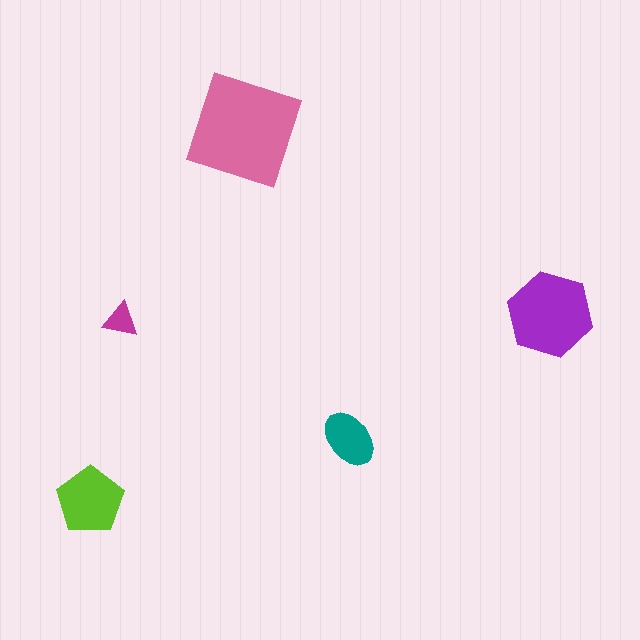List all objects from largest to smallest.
The pink diamond, the purple hexagon, the lime pentagon, the teal ellipse, the magenta triangle.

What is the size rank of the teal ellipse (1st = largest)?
4th.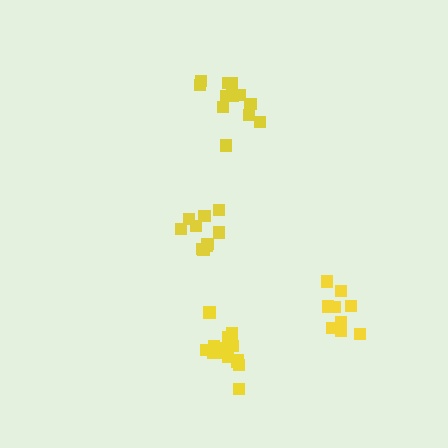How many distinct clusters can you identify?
There are 4 distinct clusters.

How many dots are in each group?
Group 1: 9 dots, Group 2: 14 dots, Group 3: 10 dots, Group 4: 12 dots (45 total).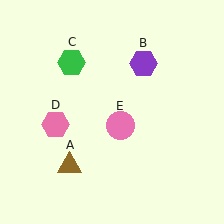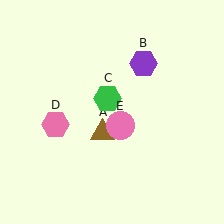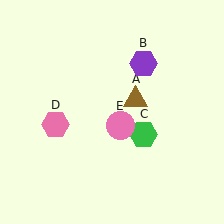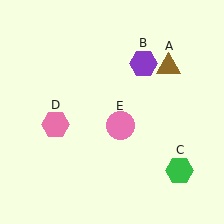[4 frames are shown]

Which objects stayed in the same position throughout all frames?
Purple hexagon (object B) and pink hexagon (object D) and pink circle (object E) remained stationary.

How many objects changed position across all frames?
2 objects changed position: brown triangle (object A), green hexagon (object C).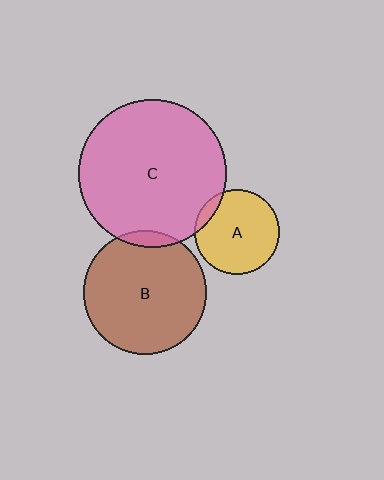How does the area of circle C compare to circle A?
Approximately 3.1 times.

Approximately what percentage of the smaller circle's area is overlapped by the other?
Approximately 5%.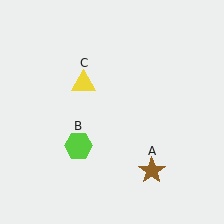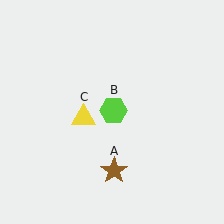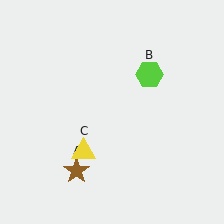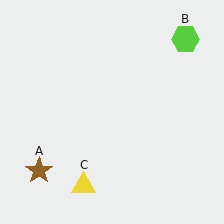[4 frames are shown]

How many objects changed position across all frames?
3 objects changed position: brown star (object A), lime hexagon (object B), yellow triangle (object C).